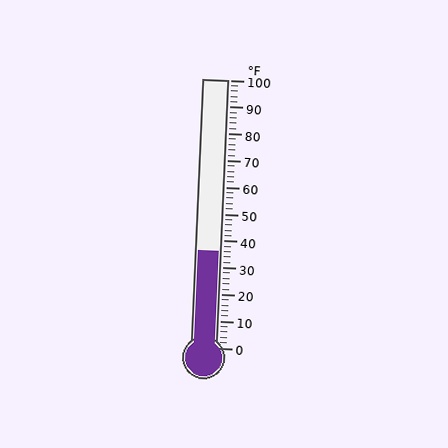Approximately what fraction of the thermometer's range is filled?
The thermometer is filled to approximately 35% of its range.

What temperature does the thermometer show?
The thermometer shows approximately 36°F.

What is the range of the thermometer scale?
The thermometer scale ranges from 0°F to 100°F.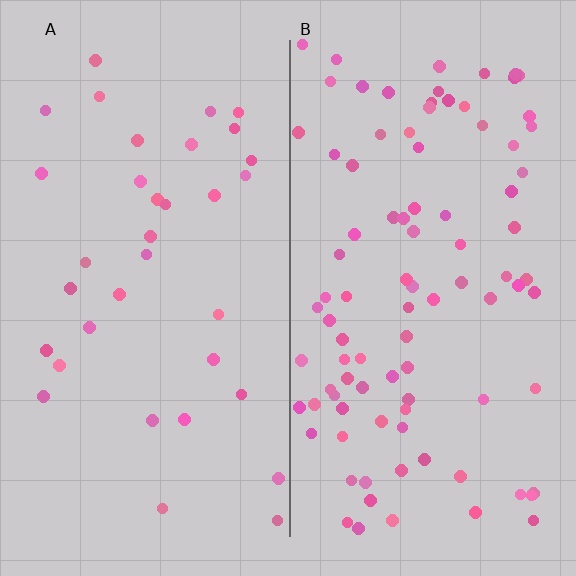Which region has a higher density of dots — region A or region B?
B (the right).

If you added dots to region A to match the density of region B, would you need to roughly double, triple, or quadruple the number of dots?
Approximately triple.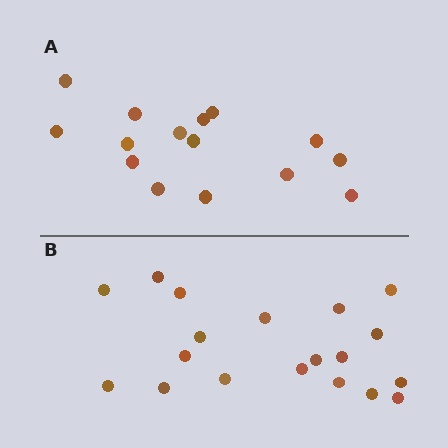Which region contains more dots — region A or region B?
Region B (the bottom region) has more dots.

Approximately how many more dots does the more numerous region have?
Region B has about 4 more dots than region A.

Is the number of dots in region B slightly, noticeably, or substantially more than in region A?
Region B has noticeably more, but not dramatically so. The ratio is roughly 1.3 to 1.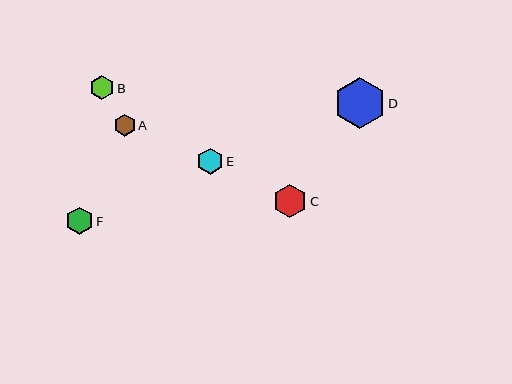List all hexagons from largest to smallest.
From largest to smallest: D, C, F, E, B, A.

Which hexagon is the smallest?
Hexagon A is the smallest with a size of approximately 22 pixels.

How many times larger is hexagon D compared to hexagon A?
Hexagon D is approximately 2.4 times the size of hexagon A.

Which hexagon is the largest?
Hexagon D is the largest with a size of approximately 51 pixels.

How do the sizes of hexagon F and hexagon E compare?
Hexagon F and hexagon E are approximately the same size.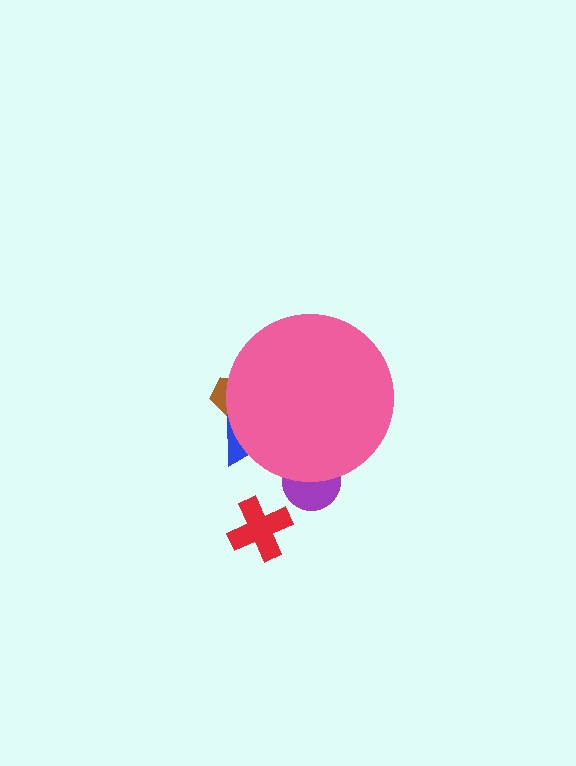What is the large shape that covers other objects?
A pink circle.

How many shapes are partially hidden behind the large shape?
3 shapes are partially hidden.